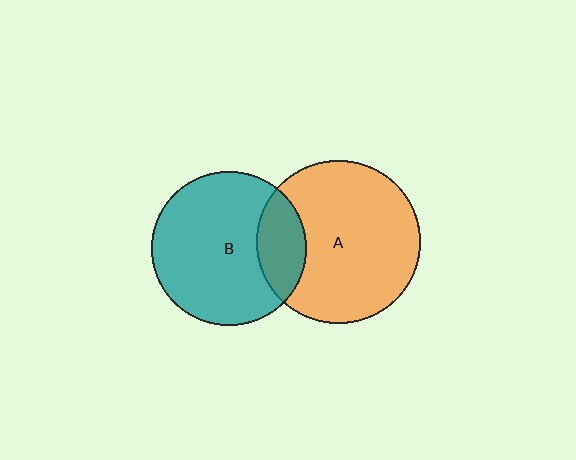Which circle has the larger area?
Circle A (orange).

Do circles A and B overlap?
Yes.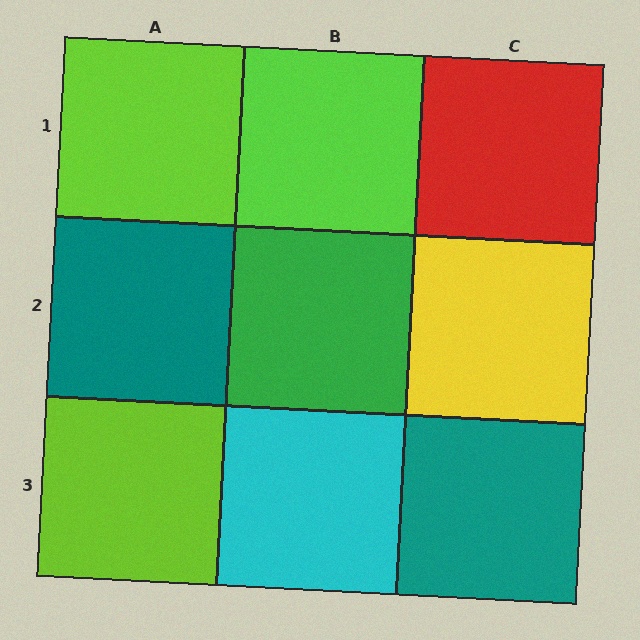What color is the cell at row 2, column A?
Teal.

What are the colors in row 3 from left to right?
Lime, cyan, teal.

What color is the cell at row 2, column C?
Yellow.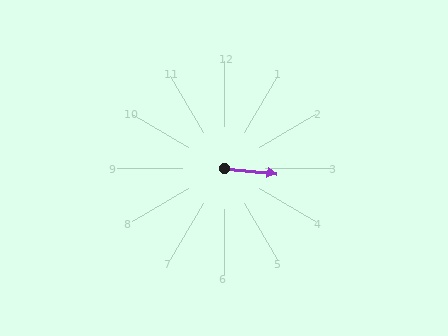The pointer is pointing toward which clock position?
Roughly 3 o'clock.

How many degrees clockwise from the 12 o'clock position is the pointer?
Approximately 96 degrees.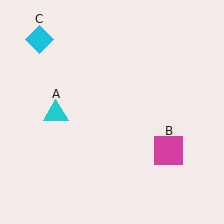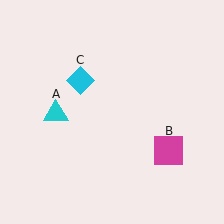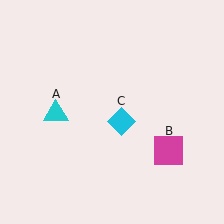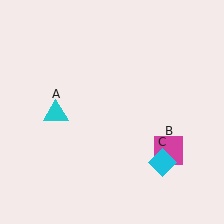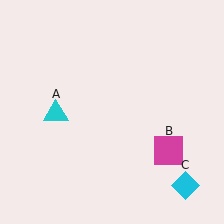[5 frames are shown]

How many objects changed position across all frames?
1 object changed position: cyan diamond (object C).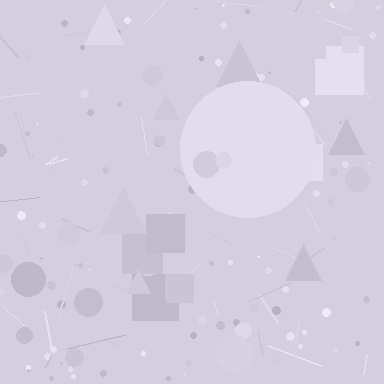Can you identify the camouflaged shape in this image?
The camouflaged shape is a circle.